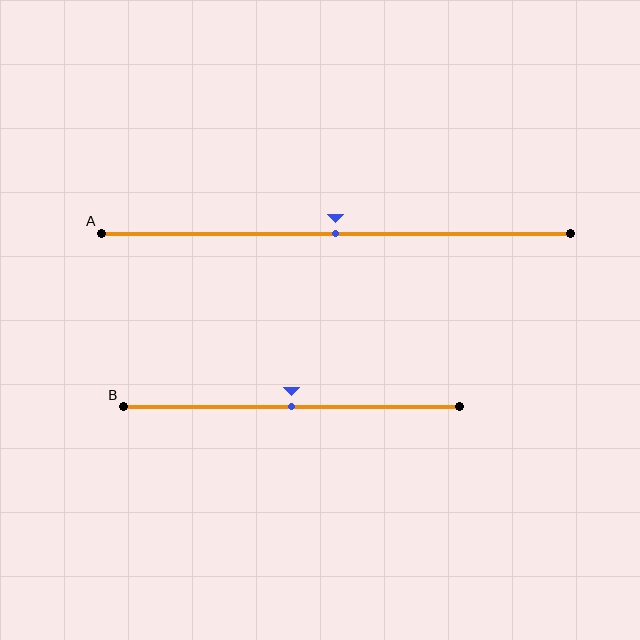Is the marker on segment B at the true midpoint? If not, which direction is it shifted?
Yes, the marker on segment B is at the true midpoint.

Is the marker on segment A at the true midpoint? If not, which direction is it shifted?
Yes, the marker on segment A is at the true midpoint.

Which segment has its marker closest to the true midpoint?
Segment A has its marker closest to the true midpoint.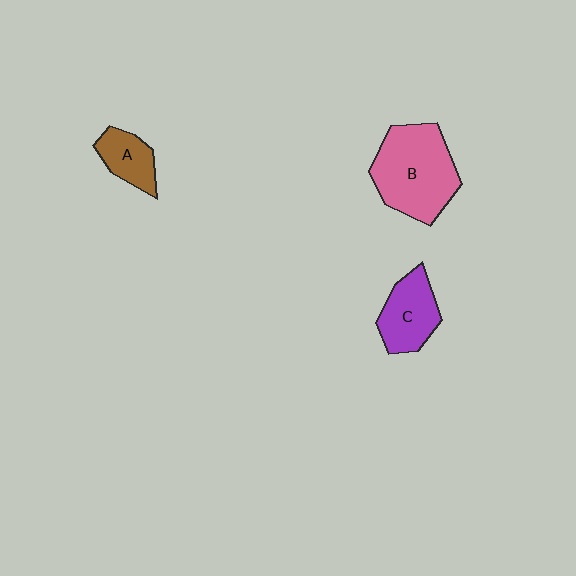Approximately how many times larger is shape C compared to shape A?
Approximately 1.4 times.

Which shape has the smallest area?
Shape A (brown).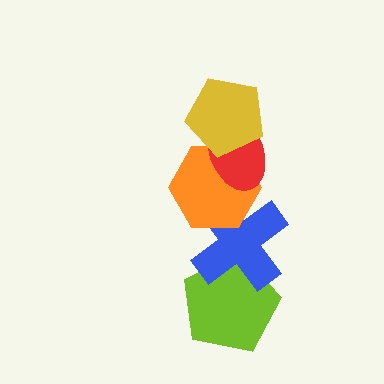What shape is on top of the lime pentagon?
The blue cross is on top of the lime pentagon.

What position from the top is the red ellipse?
The red ellipse is 2nd from the top.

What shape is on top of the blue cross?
The orange hexagon is on top of the blue cross.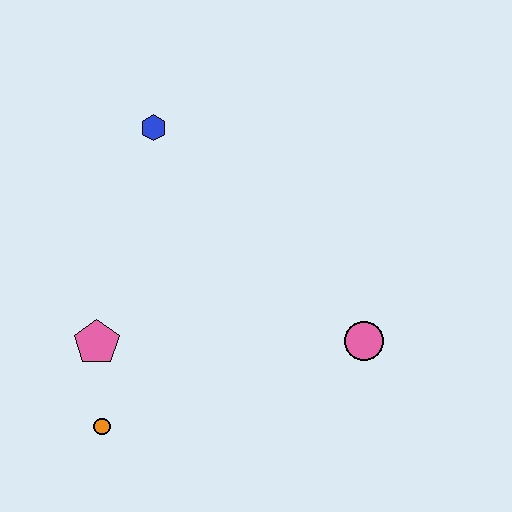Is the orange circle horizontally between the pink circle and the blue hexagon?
No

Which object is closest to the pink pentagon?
The orange circle is closest to the pink pentagon.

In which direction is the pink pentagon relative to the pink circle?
The pink pentagon is to the left of the pink circle.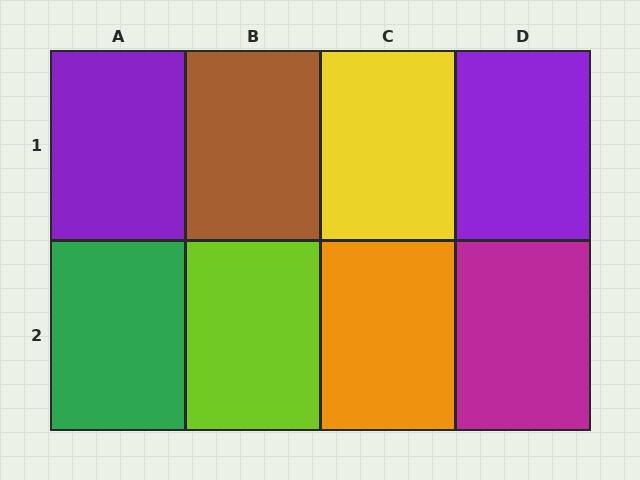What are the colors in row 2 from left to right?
Green, lime, orange, magenta.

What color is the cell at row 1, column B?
Brown.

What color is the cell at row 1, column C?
Yellow.